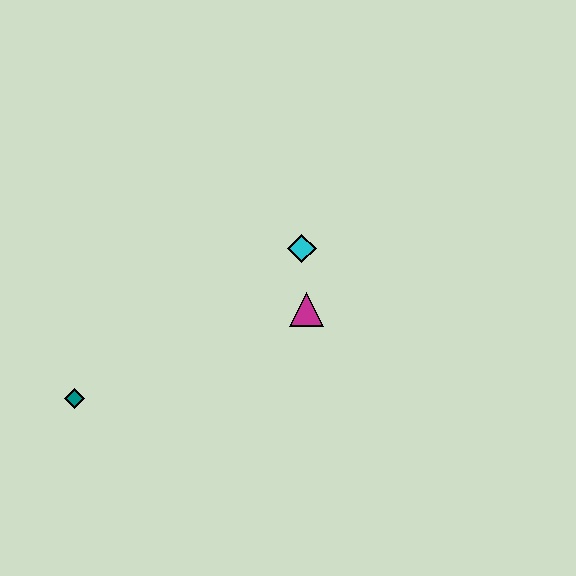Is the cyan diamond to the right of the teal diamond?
Yes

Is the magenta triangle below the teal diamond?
No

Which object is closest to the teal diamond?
The magenta triangle is closest to the teal diamond.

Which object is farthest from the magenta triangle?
The teal diamond is farthest from the magenta triangle.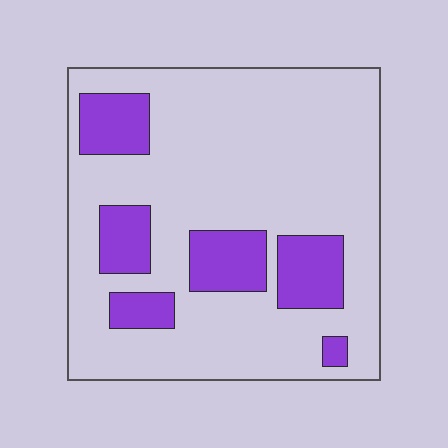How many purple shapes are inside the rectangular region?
6.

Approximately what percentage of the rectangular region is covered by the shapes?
Approximately 20%.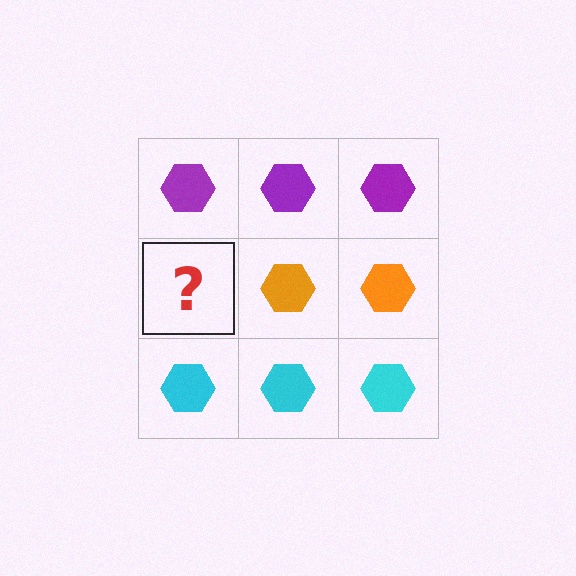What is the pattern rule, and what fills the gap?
The rule is that each row has a consistent color. The gap should be filled with an orange hexagon.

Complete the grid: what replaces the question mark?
The question mark should be replaced with an orange hexagon.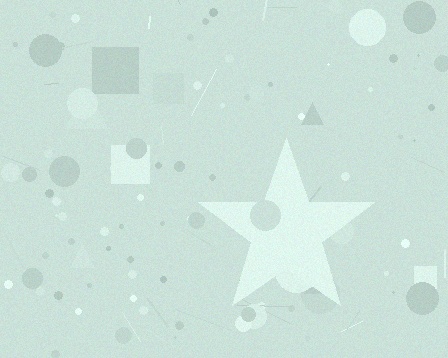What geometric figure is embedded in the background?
A star is embedded in the background.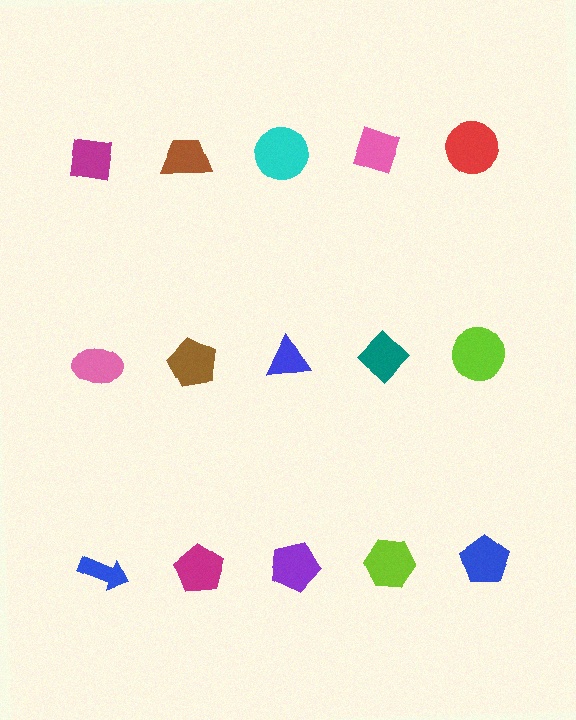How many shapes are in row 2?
5 shapes.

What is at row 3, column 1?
A blue arrow.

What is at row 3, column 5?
A blue pentagon.